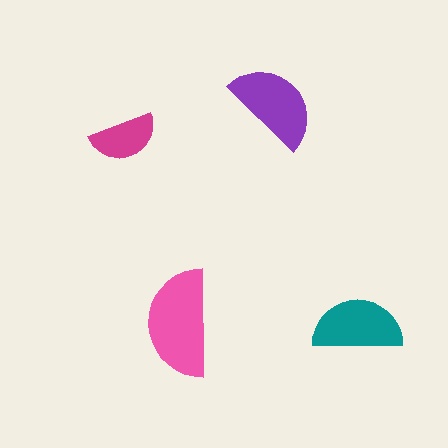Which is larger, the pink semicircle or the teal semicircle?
The pink one.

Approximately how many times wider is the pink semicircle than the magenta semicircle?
About 1.5 times wider.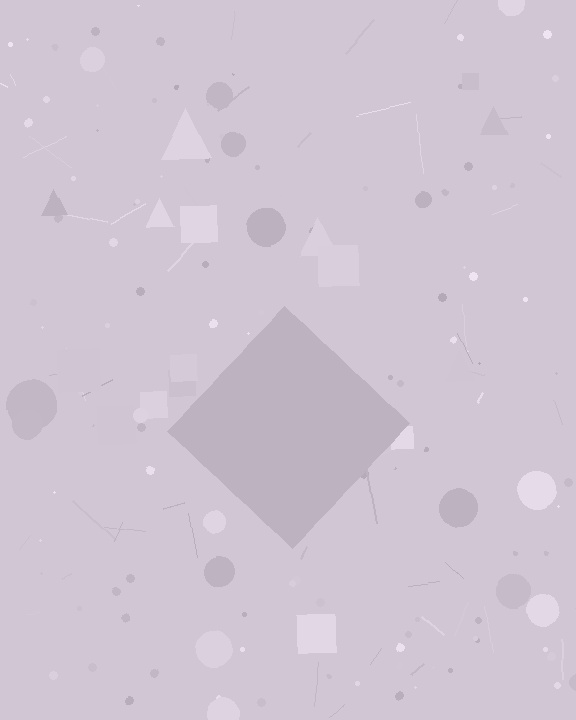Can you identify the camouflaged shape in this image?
The camouflaged shape is a diamond.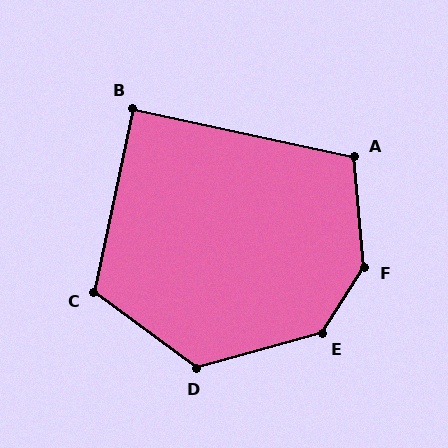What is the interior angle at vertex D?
Approximately 128 degrees (obtuse).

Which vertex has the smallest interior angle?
B, at approximately 90 degrees.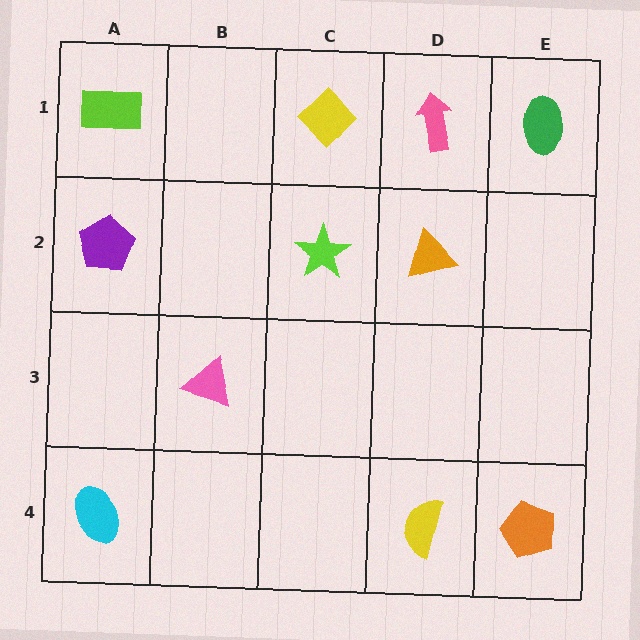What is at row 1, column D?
A pink arrow.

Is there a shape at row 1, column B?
No, that cell is empty.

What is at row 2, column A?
A purple pentagon.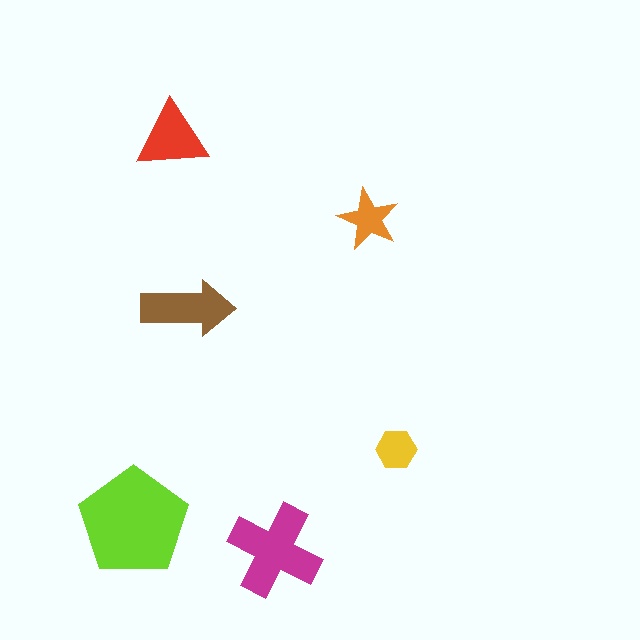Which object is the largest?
The lime pentagon.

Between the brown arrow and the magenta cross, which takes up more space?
The magenta cross.